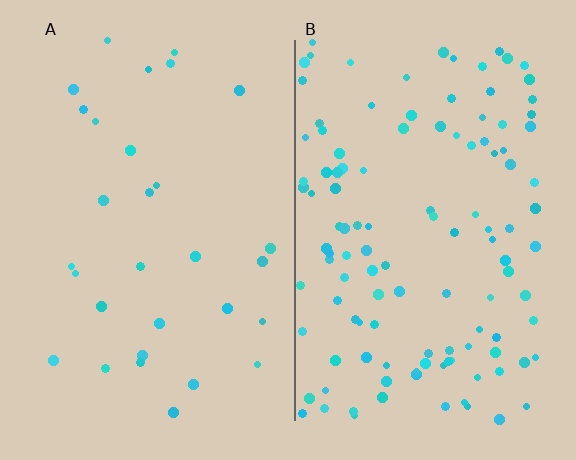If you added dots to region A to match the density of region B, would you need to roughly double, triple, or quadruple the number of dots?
Approximately quadruple.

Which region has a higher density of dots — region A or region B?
B (the right).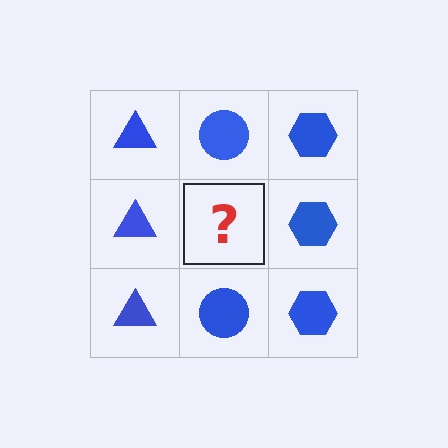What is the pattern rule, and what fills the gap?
The rule is that each column has a consistent shape. The gap should be filled with a blue circle.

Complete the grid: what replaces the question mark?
The question mark should be replaced with a blue circle.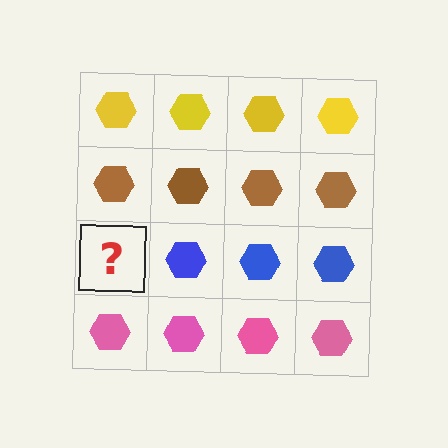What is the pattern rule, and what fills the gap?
The rule is that each row has a consistent color. The gap should be filled with a blue hexagon.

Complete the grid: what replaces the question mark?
The question mark should be replaced with a blue hexagon.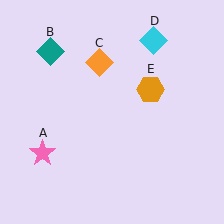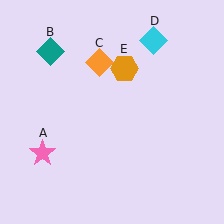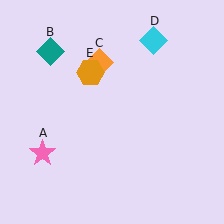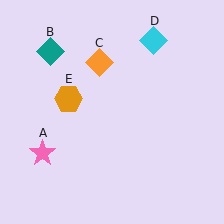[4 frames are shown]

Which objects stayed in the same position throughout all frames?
Pink star (object A) and teal diamond (object B) and orange diamond (object C) and cyan diamond (object D) remained stationary.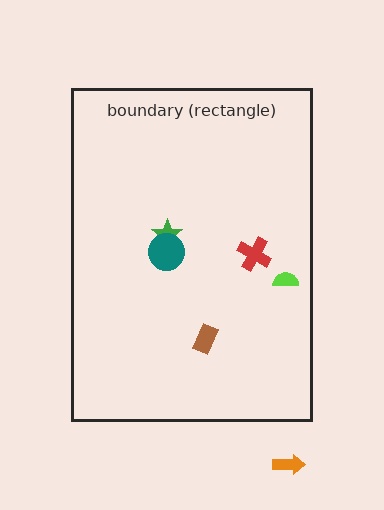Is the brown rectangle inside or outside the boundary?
Inside.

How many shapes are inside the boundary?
5 inside, 1 outside.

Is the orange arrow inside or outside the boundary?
Outside.